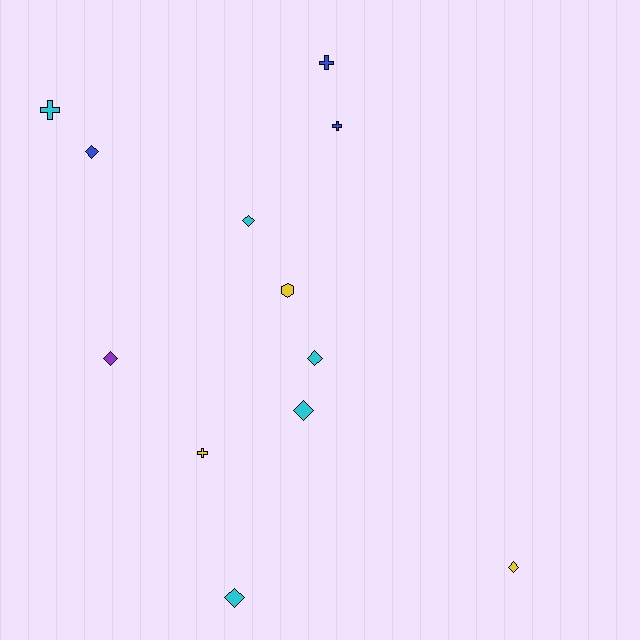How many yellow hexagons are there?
There is 1 yellow hexagon.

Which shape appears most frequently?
Diamond, with 7 objects.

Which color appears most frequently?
Cyan, with 5 objects.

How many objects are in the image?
There are 12 objects.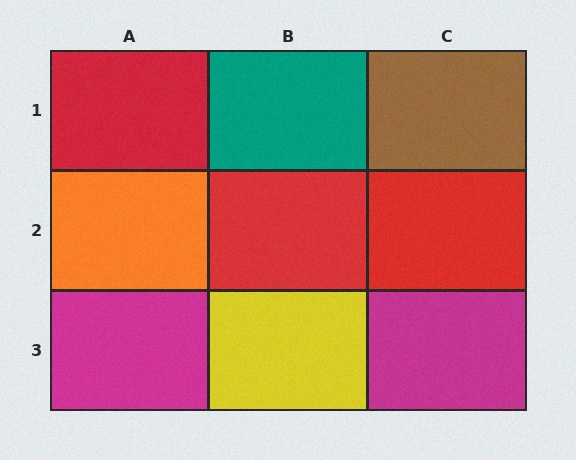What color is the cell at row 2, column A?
Orange.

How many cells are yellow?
1 cell is yellow.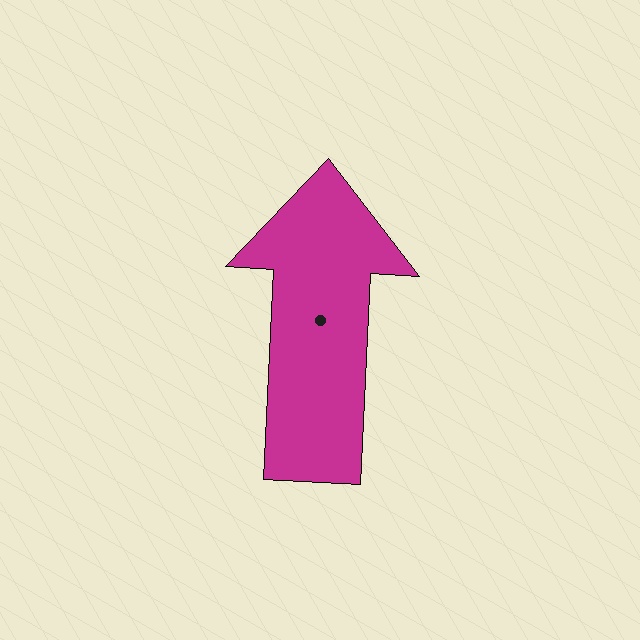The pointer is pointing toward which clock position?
Roughly 12 o'clock.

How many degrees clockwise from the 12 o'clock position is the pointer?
Approximately 3 degrees.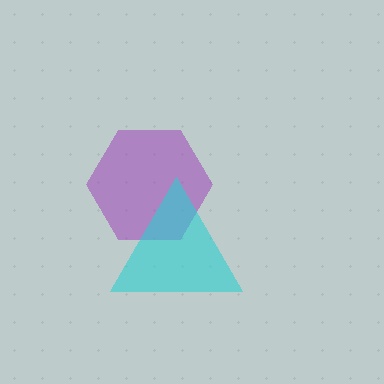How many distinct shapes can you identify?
There are 2 distinct shapes: a purple hexagon, a cyan triangle.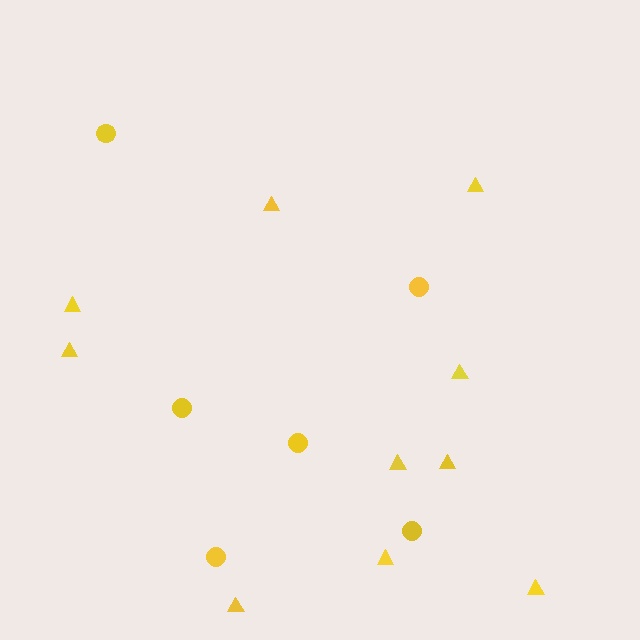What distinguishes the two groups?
There are 2 groups: one group of circles (6) and one group of triangles (10).